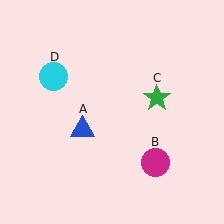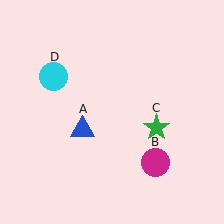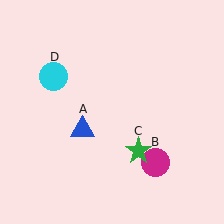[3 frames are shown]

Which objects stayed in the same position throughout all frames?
Blue triangle (object A) and magenta circle (object B) and cyan circle (object D) remained stationary.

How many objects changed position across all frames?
1 object changed position: green star (object C).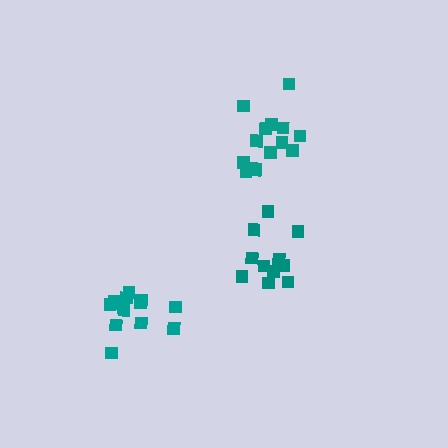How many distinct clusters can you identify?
There are 3 distinct clusters.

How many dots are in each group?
Group 1: 11 dots, Group 2: 16 dots, Group 3: 15 dots (42 total).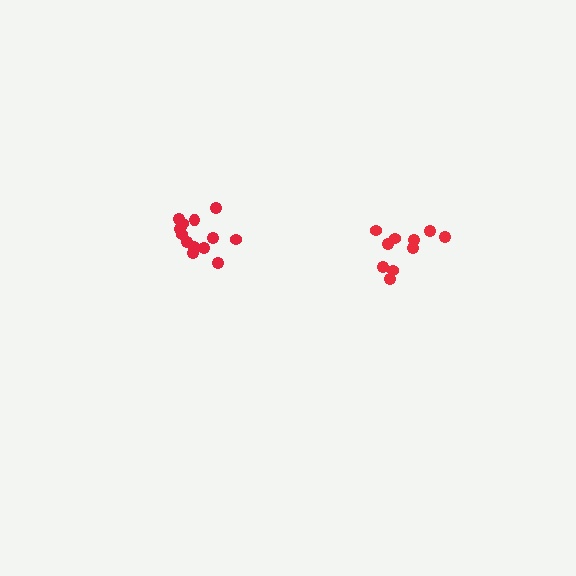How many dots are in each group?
Group 1: 14 dots, Group 2: 10 dots (24 total).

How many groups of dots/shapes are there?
There are 2 groups.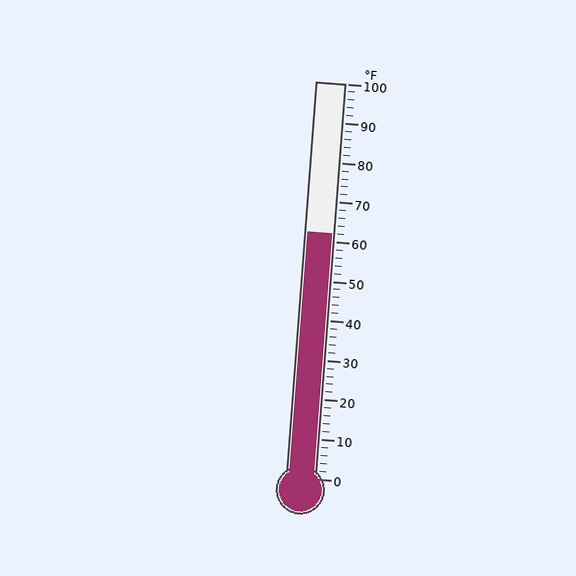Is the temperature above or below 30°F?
The temperature is above 30°F.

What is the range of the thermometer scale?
The thermometer scale ranges from 0°F to 100°F.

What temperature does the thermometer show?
The thermometer shows approximately 62°F.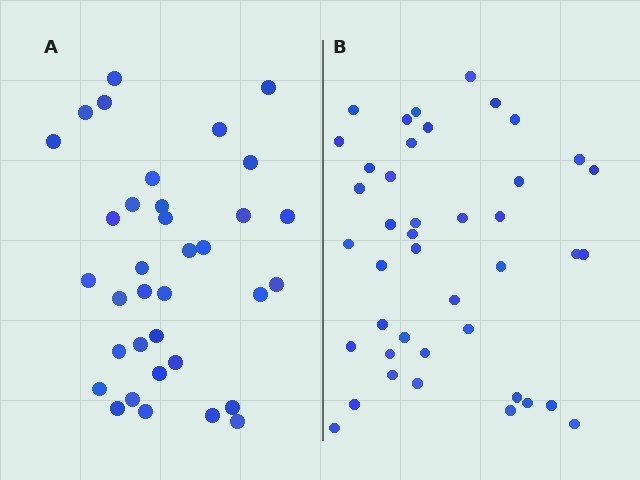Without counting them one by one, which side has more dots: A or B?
Region B (the right region) has more dots.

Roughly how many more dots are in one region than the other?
Region B has roughly 8 or so more dots than region A.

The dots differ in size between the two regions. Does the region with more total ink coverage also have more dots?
No. Region A has more total ink coverage because its dots are larger, but region B actually contains more individual dots. Total area can be misleading — the number of items is what matters here.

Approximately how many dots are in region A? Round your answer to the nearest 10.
About 40 dots. (The exact count is 35, which rounds to 40.)